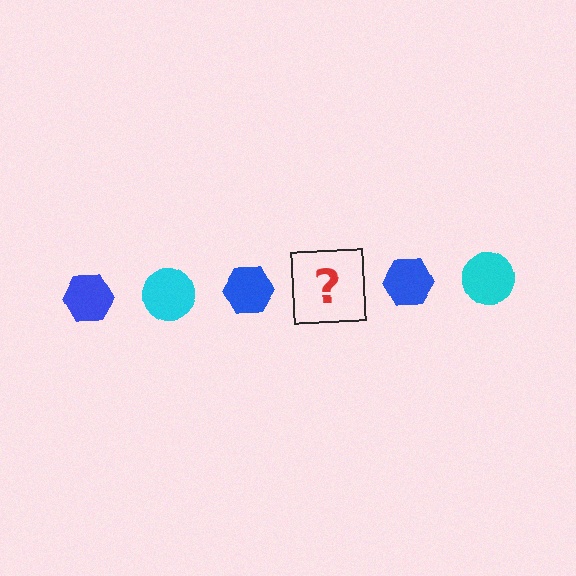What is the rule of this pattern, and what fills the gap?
The rule is that the pattern alternates between blue hexagon and cyan circle. The gap should be filled with a cyan circle.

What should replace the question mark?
The question mark should be replaced with a cyan circle.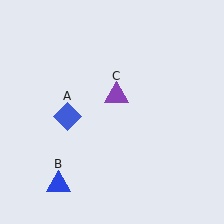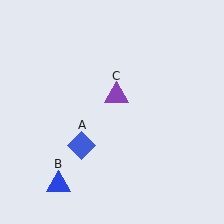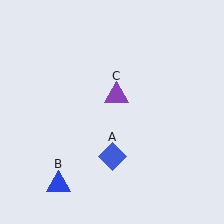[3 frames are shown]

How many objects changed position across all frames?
1 object changed position: blue diamond (object A).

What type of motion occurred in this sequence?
The blue diamond (object A) rotated counterclockwise around the center of the scene.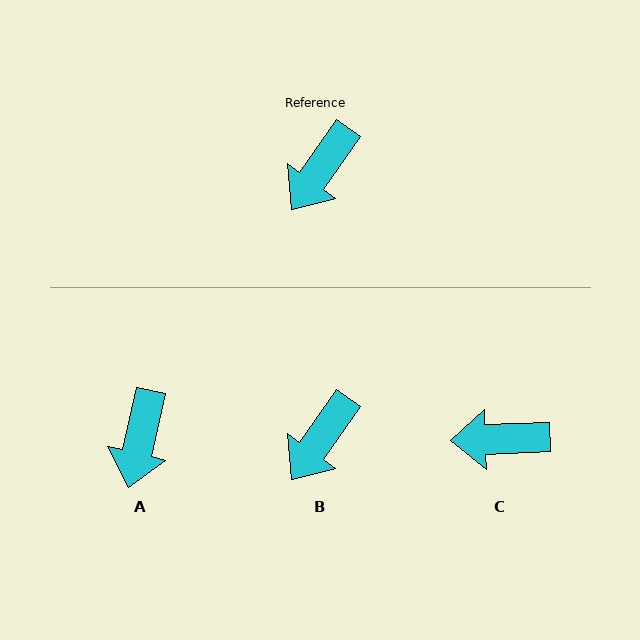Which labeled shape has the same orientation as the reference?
B.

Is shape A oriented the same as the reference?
No, it is off by about 22 degrees.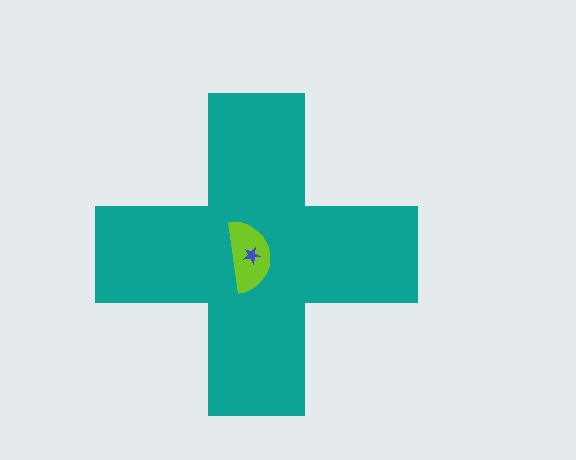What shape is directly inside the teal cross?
The lime semicircle.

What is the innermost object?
The blue star.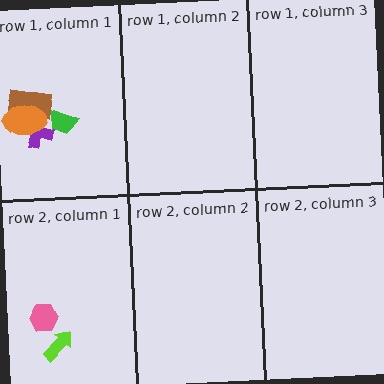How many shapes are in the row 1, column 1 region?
4.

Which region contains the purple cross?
The row 1, column 1 region.